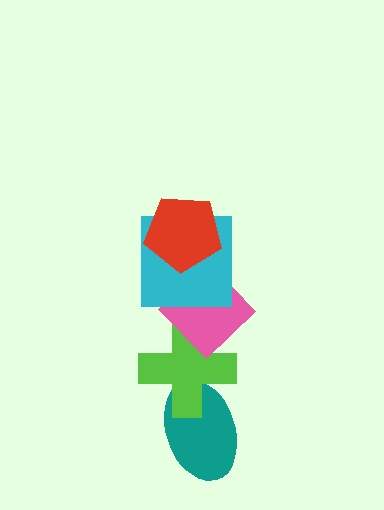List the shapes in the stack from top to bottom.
From top to bottom: the red pentagon, the cyan square, the pink diamond, the lime cross, the teal ellipse.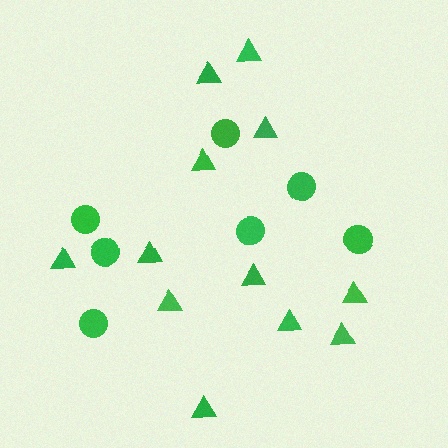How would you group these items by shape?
There are 2 groups: one group of triangles (12) and one group of circles (7).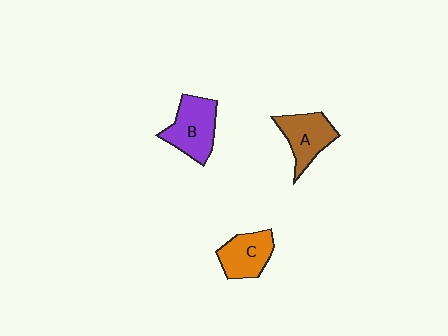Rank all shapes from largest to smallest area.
From largest to smallest: B (purple), A (brown), C (orange).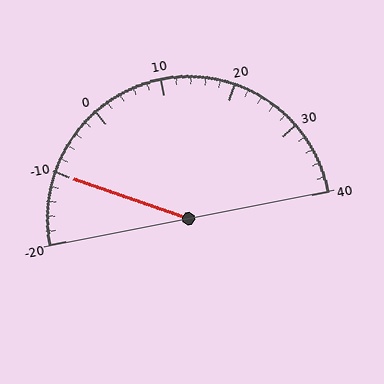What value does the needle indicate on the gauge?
The needle indicates approximately -10.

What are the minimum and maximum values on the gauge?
The gauge ranges from -20 to 40.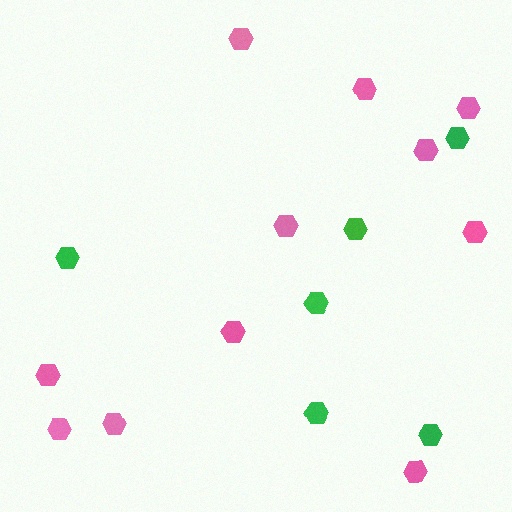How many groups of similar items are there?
There are 2 groups: one group of green hexagons (6) and one group of pink hexagons (11).